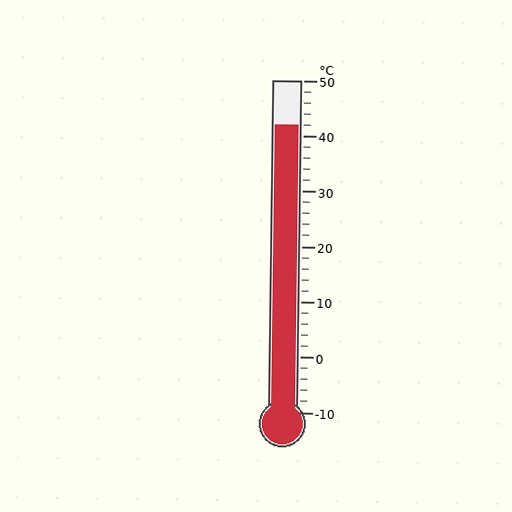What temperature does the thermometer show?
The thermometer shows approximately 42°C.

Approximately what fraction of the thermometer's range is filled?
The thermometer is filled to approximately 85% of its range.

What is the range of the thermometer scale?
The thermometer scale ranges from -10°C to 50°C.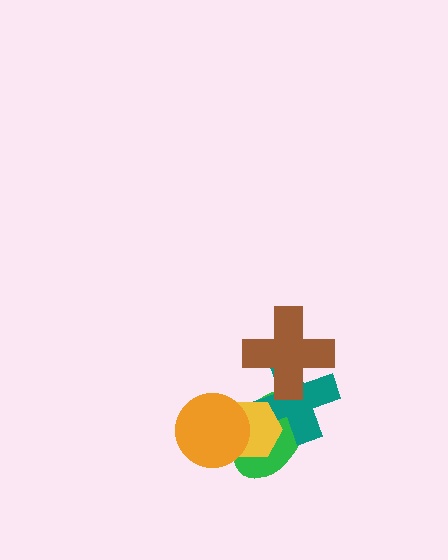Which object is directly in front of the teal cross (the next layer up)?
The yellow hexagon is directly in front of the teal cross.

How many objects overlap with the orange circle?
2 objects overlap with the orange circle.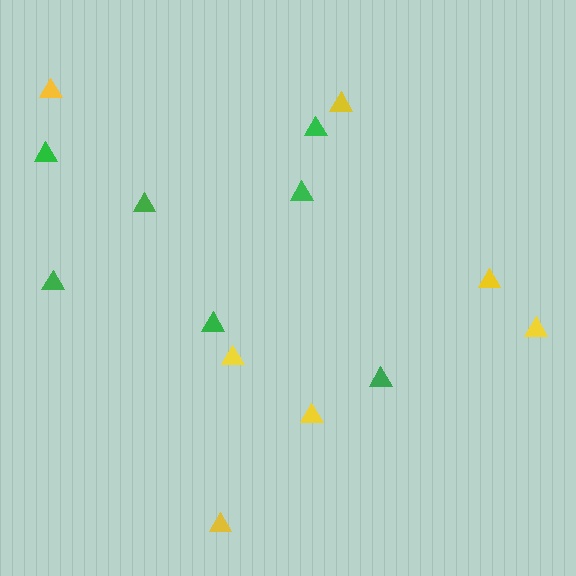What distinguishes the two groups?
There are 2 groups: one group of green triangles (7) and one group of yellow triangles (7).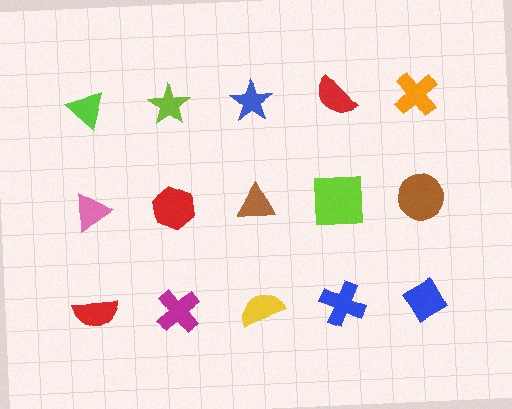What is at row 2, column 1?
A pink triangle.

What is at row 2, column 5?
A brown circle.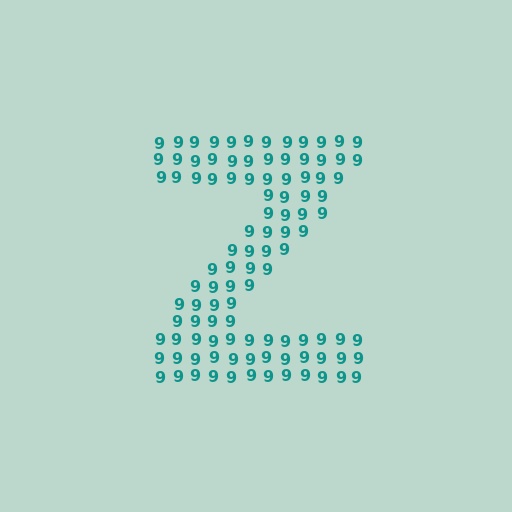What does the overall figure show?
The overall figure shows the letter Z.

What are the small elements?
The small elements are digit 9's.